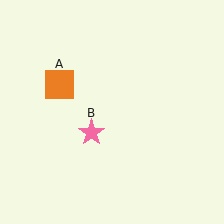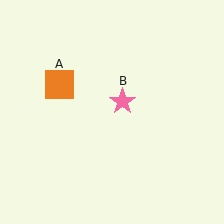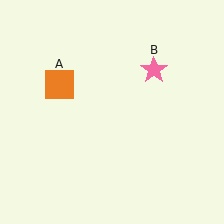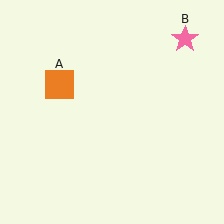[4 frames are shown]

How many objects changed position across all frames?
1 object changed position: pink star (object B).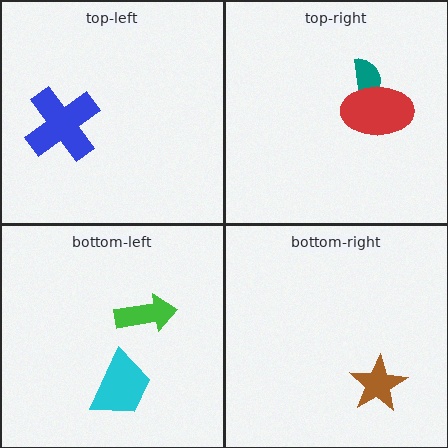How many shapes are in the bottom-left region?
2.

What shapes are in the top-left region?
The blue cross.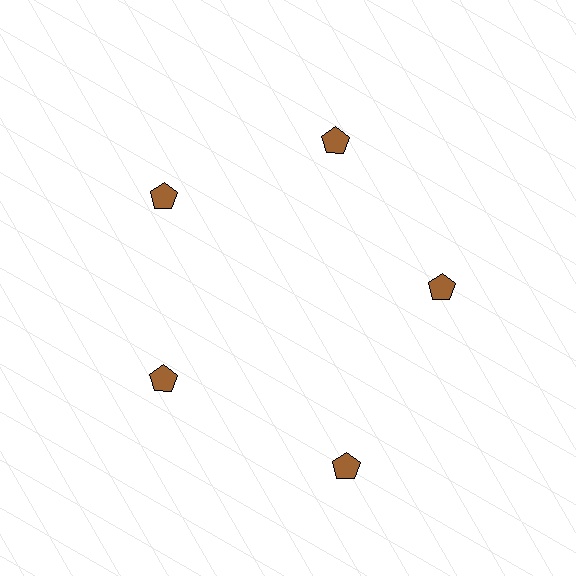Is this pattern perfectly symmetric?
No. The 5 brown pentagons are arranged in a ring, but one element near the 5 o'clock position is pushed outward from the center, breaking the 5-fold rotational symmetry.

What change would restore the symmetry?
The symmetry would be restored by moving it inward, back onto the ring so that all 5 pentagons sit at equal angles and equal distance from the center.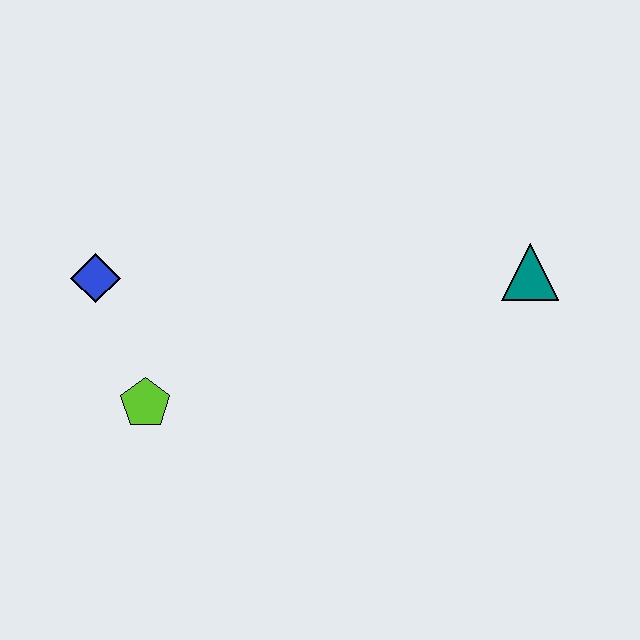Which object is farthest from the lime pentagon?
The teal triangle is farthest from the lime pentagon.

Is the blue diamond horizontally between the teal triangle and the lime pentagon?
No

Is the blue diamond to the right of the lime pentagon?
No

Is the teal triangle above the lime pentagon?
Yes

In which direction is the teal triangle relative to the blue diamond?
The teal triangle is to the right of the blue diamond.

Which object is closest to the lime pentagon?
The blue diamond is closest to the lime pentagon.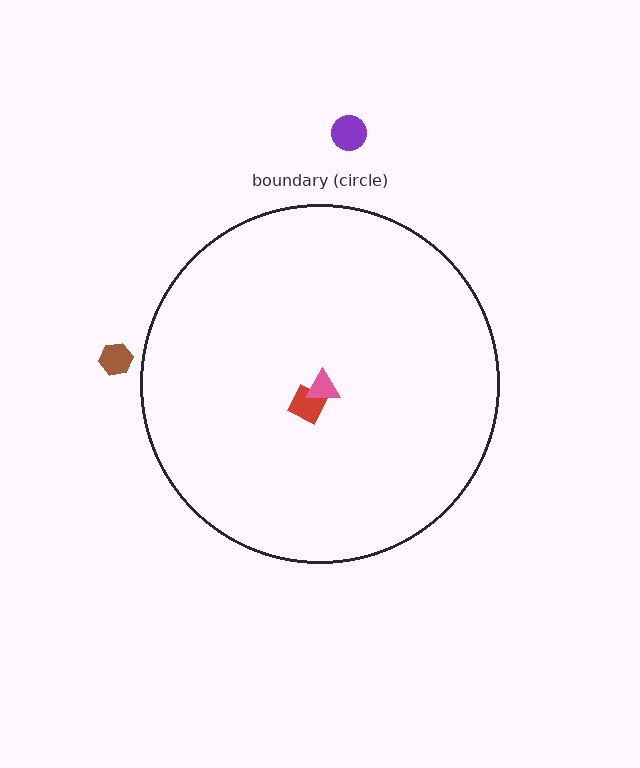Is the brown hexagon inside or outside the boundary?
Outside.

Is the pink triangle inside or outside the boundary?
Inside.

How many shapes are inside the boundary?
2 inside, 2 outside.